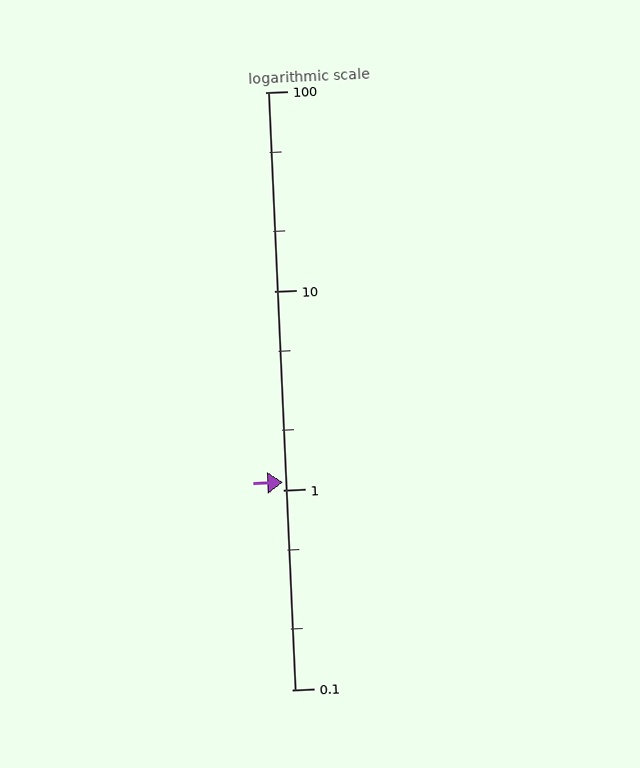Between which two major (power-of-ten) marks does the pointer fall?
The pointer is between 1 and 10.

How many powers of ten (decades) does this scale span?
The scale spans 3 decades, from 0.1 to 100.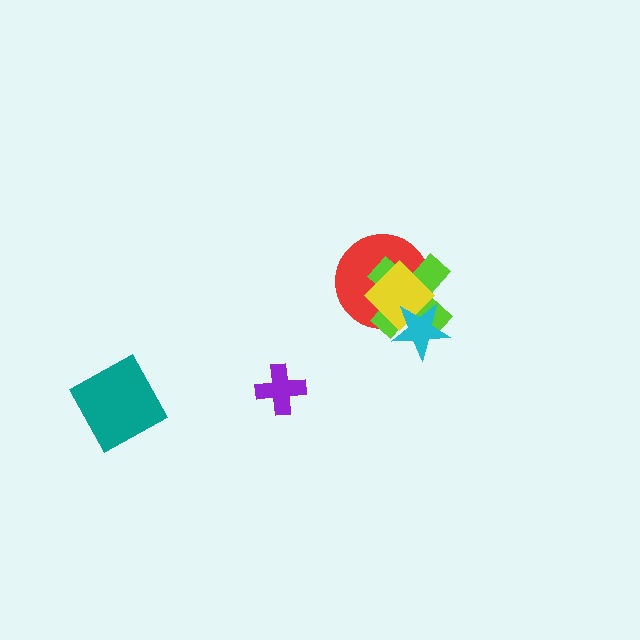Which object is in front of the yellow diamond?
The cyan star is in front of the yellow diamond.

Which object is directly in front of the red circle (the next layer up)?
The lime cross is directly in front of the red circle.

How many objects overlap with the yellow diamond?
3 objects overlap with the yellow diamond.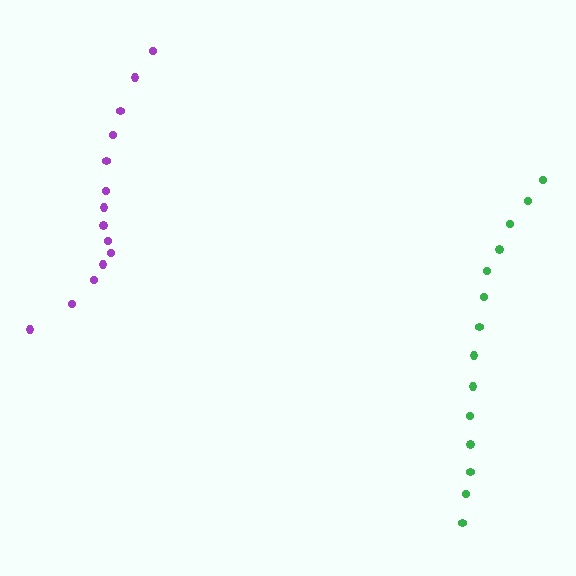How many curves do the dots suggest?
There are 2 distinct paths.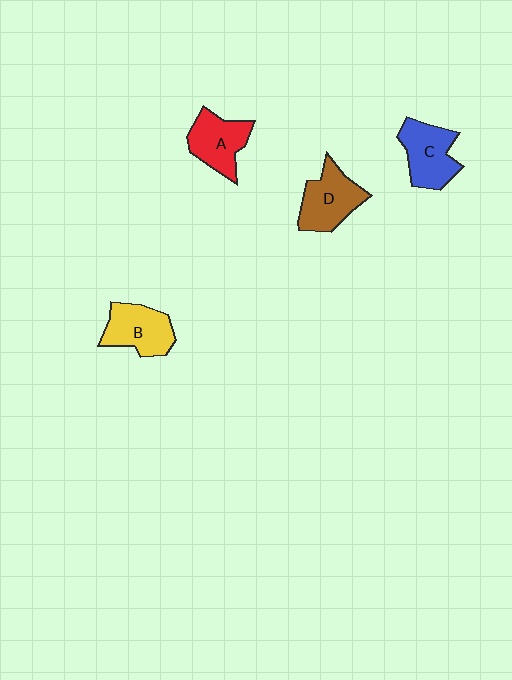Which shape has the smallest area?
Shape A (red).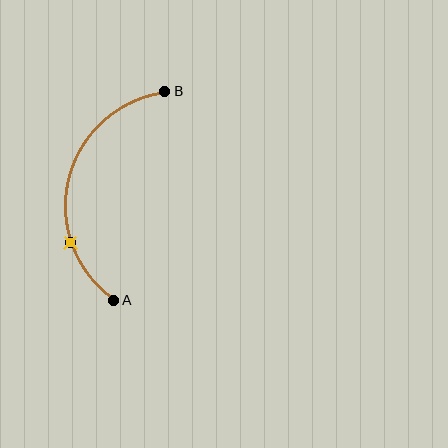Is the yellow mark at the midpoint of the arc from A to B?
No. The yellow mark lies on the arc but is closer to endpoint A. The arc midpoint would be at the point on the curve equidistant along the arc from both A and B.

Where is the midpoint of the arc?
The arc midpoint is the point on the curve farthest from the straight line joining A and B. It sits to the left of that line.